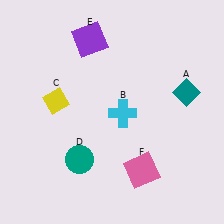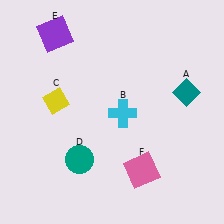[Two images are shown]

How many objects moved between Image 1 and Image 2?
1 object moved between the two images.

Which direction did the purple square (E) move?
The purple square (E) moved left.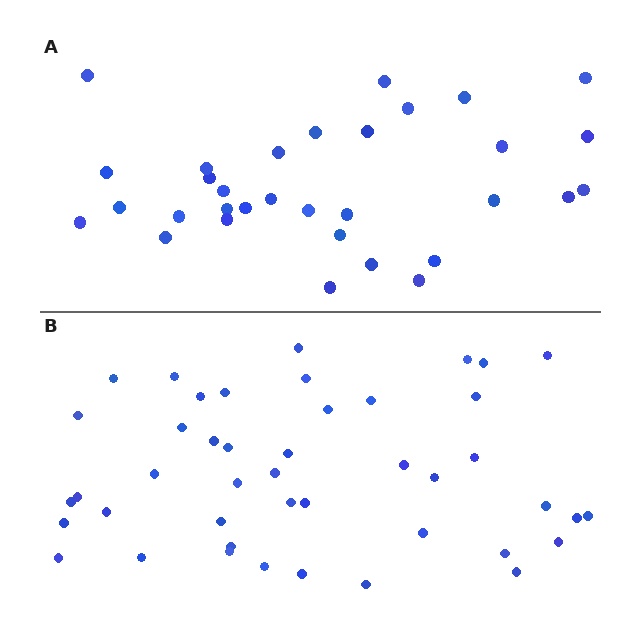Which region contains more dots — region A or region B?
Region B (the bottom region) has more dots.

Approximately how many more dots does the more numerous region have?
Region B has roughly 12 or so more dots than region A.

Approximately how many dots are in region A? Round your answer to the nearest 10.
About 30 dots. (The exact count is 32, which rounds to 30.)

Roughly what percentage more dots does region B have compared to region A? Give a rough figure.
About 40% more.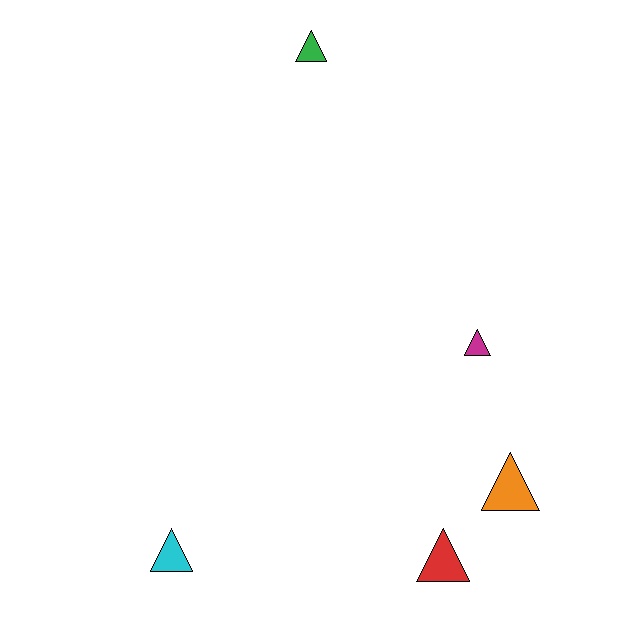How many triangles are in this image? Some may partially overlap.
There are 5 triangles.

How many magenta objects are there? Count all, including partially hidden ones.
There is 1 magenta object.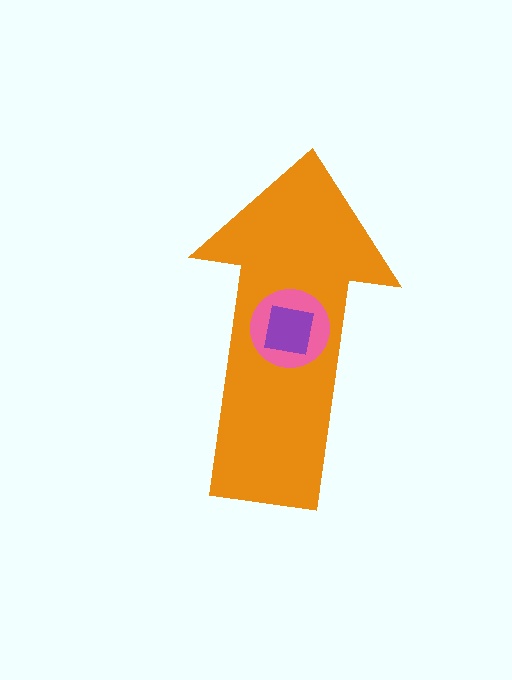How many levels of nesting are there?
3.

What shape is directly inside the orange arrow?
The pink circle.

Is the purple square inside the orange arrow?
Yes.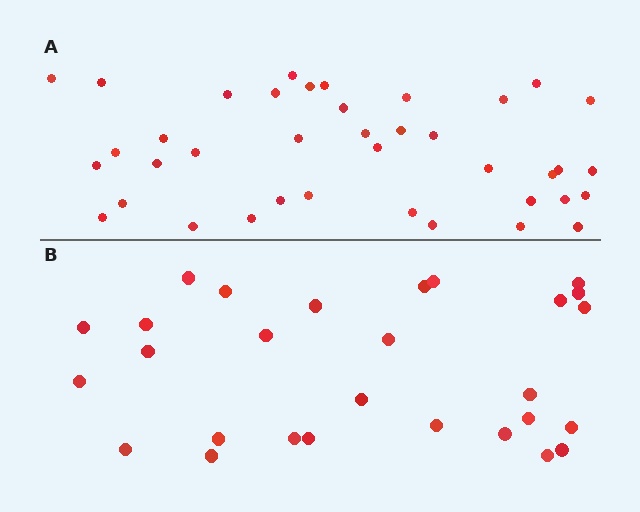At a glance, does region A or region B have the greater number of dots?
Region A (the top region) has more dots.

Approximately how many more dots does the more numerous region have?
Region A has roughly 12 or so more dots than region B.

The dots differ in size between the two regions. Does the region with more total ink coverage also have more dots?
No. Region B has more total ink coverage because its dots are larger, but region A actually contains more individual dots. Total area can be misleading — the number of items is what matters here.